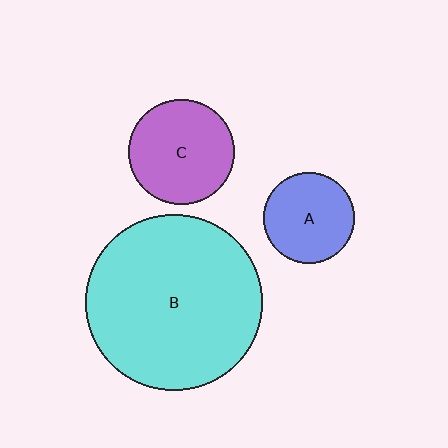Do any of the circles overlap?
No, none of the circles overlap.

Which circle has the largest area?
Circle B (cyan).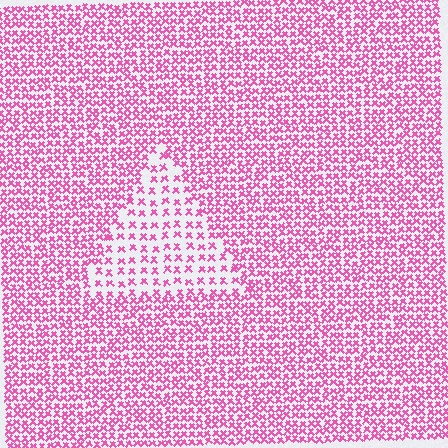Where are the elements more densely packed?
The elements are more densely packed outside the triangle boundary.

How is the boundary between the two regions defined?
The boundary is defined by a change in element density (approximately 2.1x ratio). All elements are the same color, size, and shape.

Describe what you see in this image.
The image contains small pink elements arranged at two different densities. A triangle-shaped region is visible where the elements are less densely packed than the surrounding area.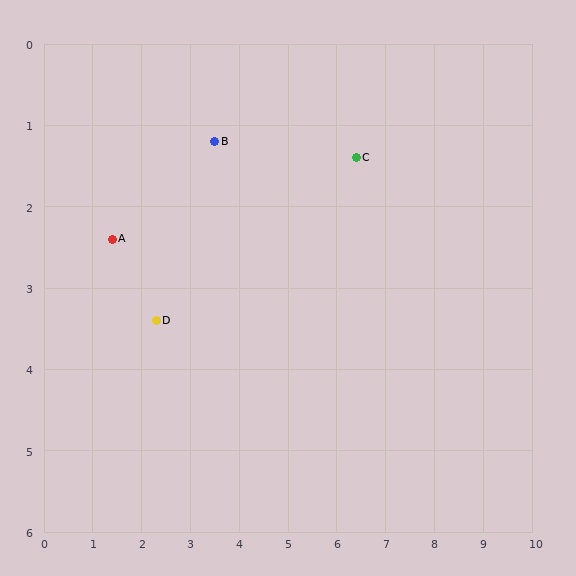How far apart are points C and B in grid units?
Points C and B are about 2.9 grid units apart.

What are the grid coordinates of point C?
Point C is at approximately (6.4, 1.4).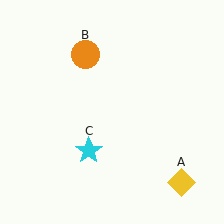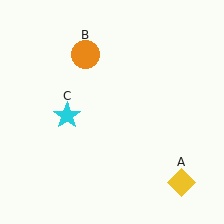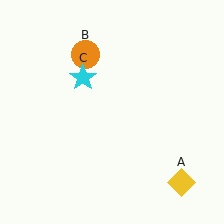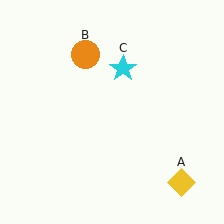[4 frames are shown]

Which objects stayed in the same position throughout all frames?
Yellow diamond (object A) and orange circle (object B) remained stationary.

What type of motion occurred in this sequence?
The cyan star (object C) rotated clockwise around the center of the scene.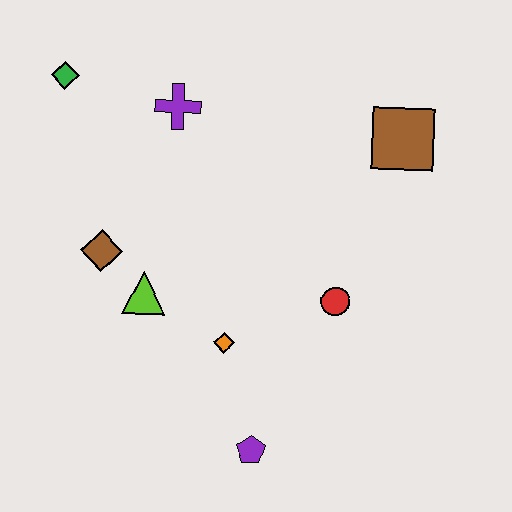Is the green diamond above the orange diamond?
Yes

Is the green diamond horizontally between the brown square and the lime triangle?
No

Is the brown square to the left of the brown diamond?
No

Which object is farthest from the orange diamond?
The green diamond is farthest from the orange diamond.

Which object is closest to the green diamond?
The purple cross is closest to the green diamond.